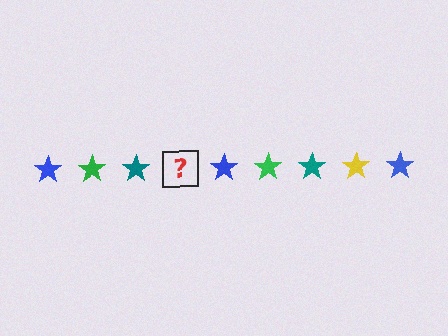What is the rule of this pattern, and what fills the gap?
The rule is that the pattern cycles through blue, green, teal, yellow stars. The gap should be filled with a yellow star.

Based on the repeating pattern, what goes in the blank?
The blank should be a yellow star.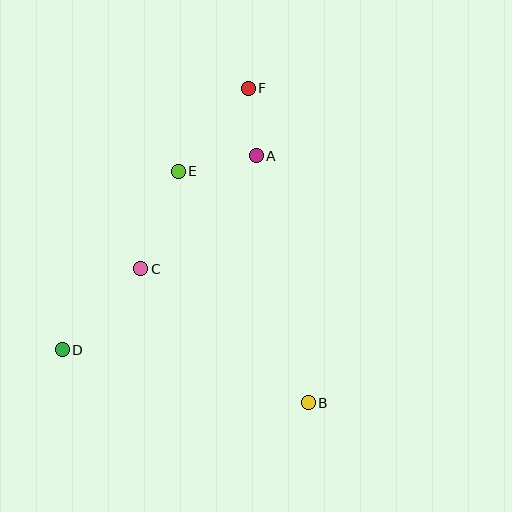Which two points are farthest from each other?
Points D and F are farthest from each other.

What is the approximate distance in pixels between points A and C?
The distance between A and C is approximately 162 pixels.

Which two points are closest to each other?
Points A and F are closest to each other.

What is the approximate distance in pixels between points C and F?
The distance between C and F is approximately 210 pixels.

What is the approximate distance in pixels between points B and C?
The distance between B and C is approximately 215 pixels.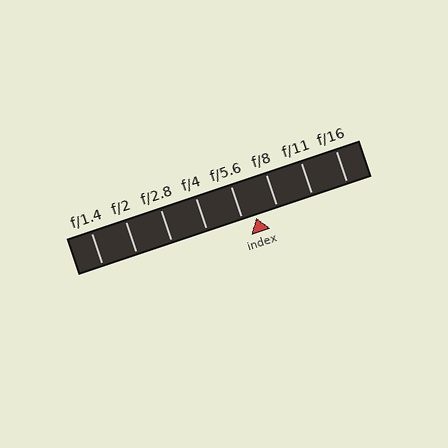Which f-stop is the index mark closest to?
The index mark is closest to f/5.6.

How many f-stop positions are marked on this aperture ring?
There are 8 f-stop positions marked.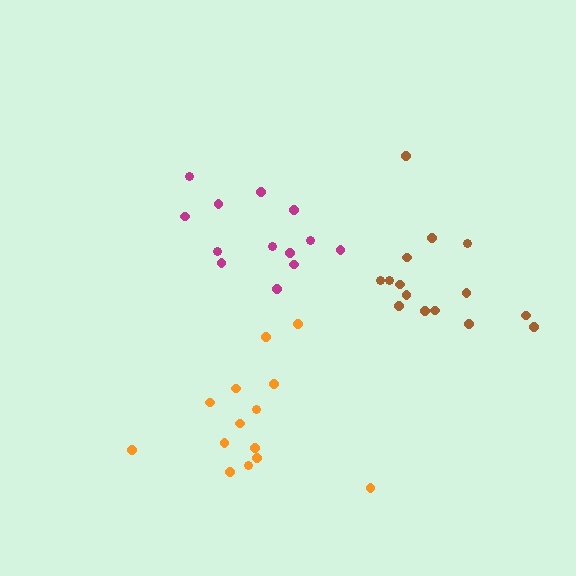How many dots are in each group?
Group 1: 14 dots, Group 2: 13 dots, Group 3: 15 dots (42 total).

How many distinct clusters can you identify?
There are 3 distinct clusters.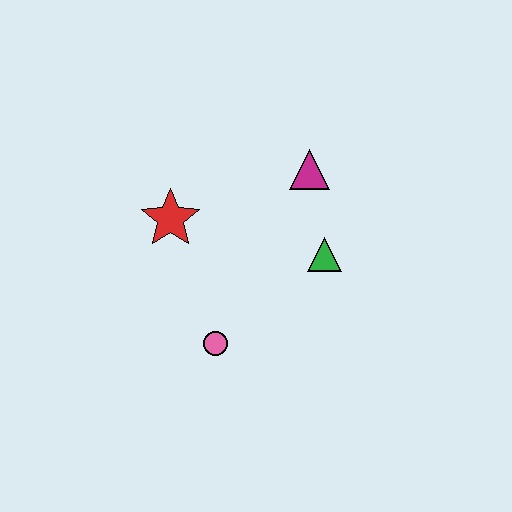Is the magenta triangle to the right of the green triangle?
No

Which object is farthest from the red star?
The green triangle is farthest from the red star.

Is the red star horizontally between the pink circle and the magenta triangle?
No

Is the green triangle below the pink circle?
No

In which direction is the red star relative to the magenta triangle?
The red star is to the left of the magenta triangle.